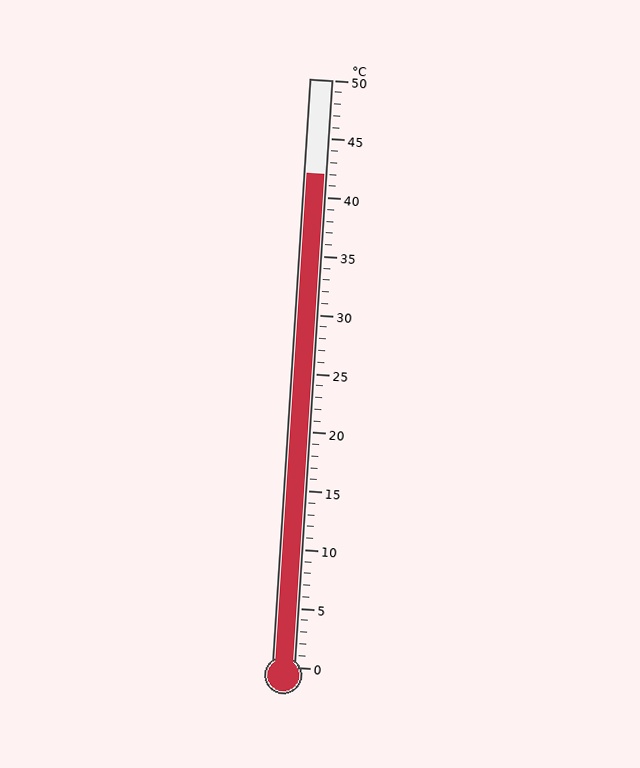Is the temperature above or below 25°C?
The temperature is above 25°C.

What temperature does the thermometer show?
The thermometer shows approximately 42°C.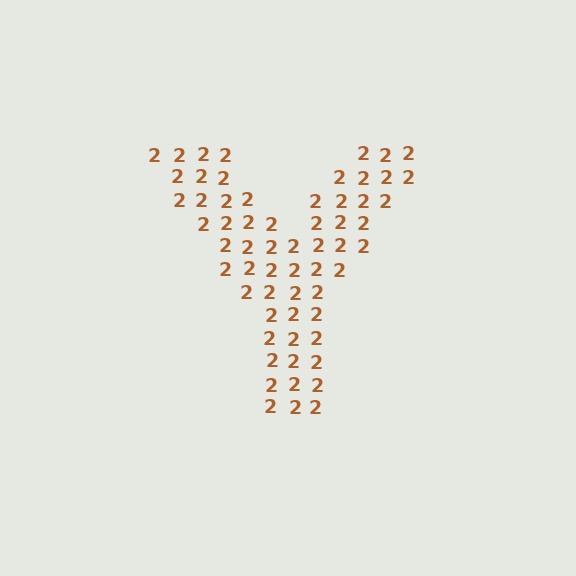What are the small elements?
The small elements are digit 2's.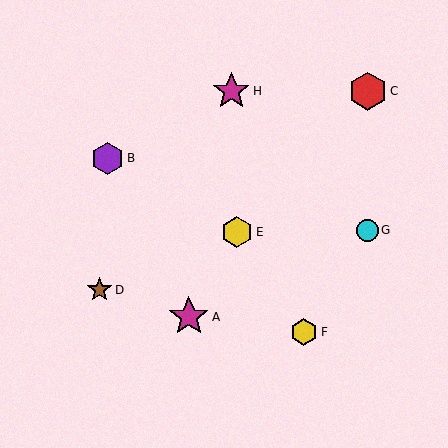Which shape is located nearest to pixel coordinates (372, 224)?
The cyan circle (labeled G) at (368, 230) is nearest to that location.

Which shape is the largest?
The magenta star (labeled A) is the largest.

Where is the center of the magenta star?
The center of the magenta star is at (231, 91).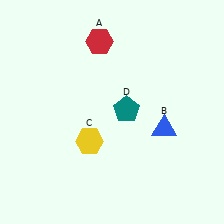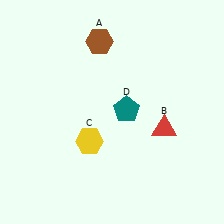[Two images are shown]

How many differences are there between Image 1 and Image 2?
There are 2 differences between the two images.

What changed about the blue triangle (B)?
In Image 1, B is blue. In Image 2, it changed to red.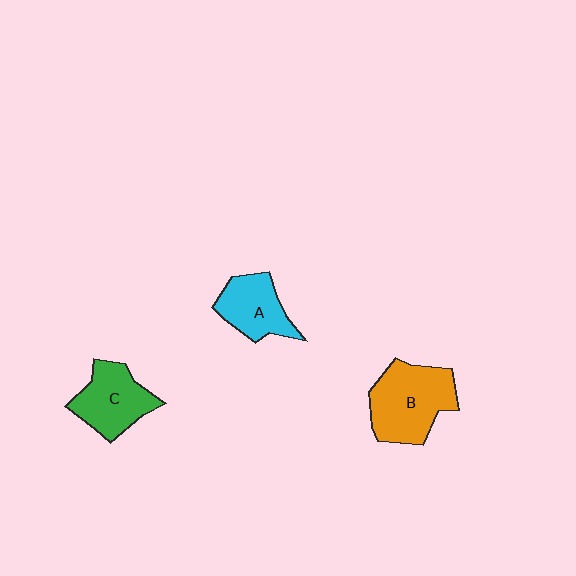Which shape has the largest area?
Shape B (orange).